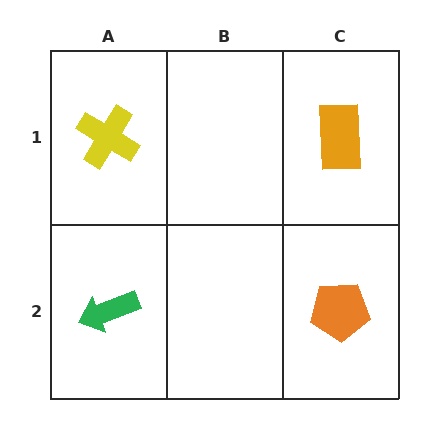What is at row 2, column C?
An orange pentagon.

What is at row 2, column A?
A green arrow.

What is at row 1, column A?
A yellow cross.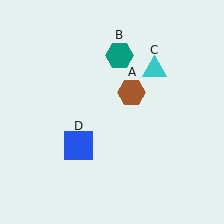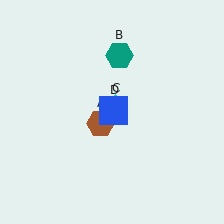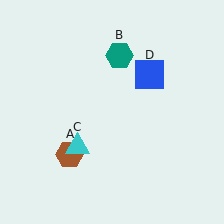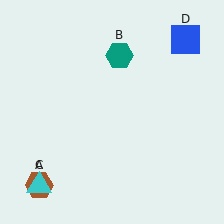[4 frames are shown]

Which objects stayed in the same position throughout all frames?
Teal hexagon (object B) remained stationary.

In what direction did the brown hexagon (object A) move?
The brown hexagon (object A) moved down and to the left.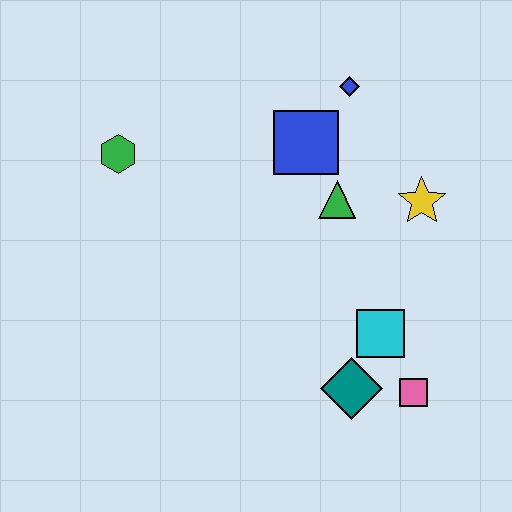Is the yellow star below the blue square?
Yes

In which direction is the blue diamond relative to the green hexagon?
The blue diamond is to the right of the green hexagon.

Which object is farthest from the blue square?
The pink square is farthest from the blue square.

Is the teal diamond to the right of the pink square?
No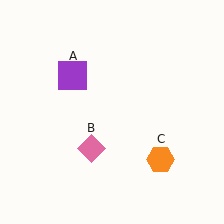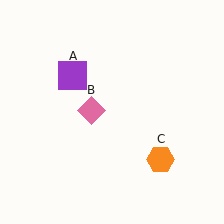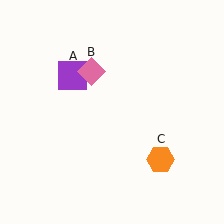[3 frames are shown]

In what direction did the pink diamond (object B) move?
The pink diamond (object B) moved up.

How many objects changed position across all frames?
1 object changed position: pink diamond (object B).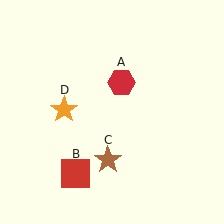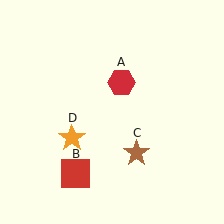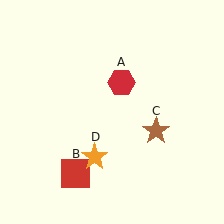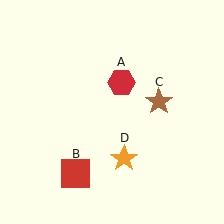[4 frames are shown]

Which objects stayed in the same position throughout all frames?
Red hexagon (object A) and red square (object B) remained stationary.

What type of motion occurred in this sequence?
The brown star (object C), orange star (object D) rotated counterclockwise around the center of the scene.